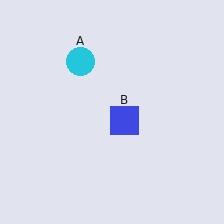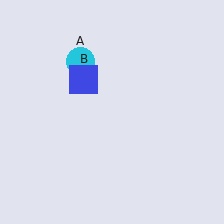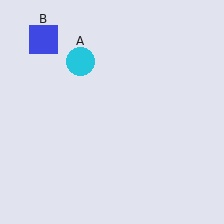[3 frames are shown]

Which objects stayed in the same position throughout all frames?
Cyan circle (object A) remained stationary.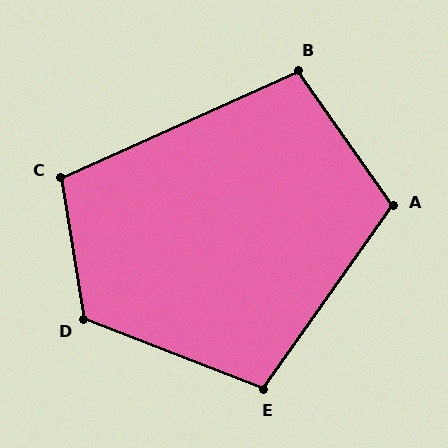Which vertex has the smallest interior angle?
B, at approximately 101 degrees.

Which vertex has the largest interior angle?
D, at approximately 120 degrees.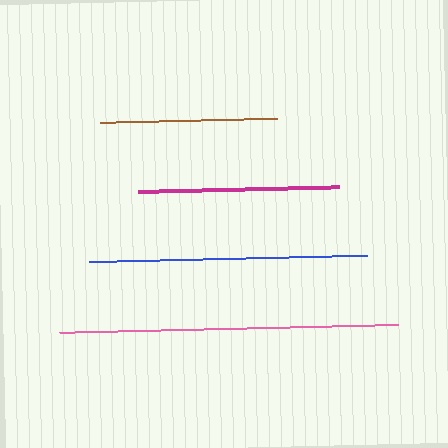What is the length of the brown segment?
The brown segment is approximately 176 pixels long.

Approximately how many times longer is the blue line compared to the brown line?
The blue line is approximately 1.6 times the length of the brown line.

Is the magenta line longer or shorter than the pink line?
The pink line is longer than the magenta line.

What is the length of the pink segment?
The pink segment is approximately 339 pixels long.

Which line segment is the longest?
The pink line is the longest at approximately 339 pixels.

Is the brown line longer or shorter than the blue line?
The blue line is longer than the brown line.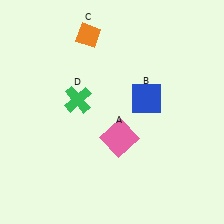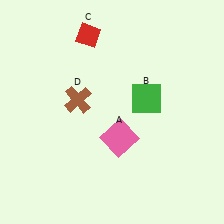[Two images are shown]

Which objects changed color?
B changed from blue to green. C changed from orange to red. D changed from green to brown.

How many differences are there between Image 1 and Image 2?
There are 3 differences between the two images.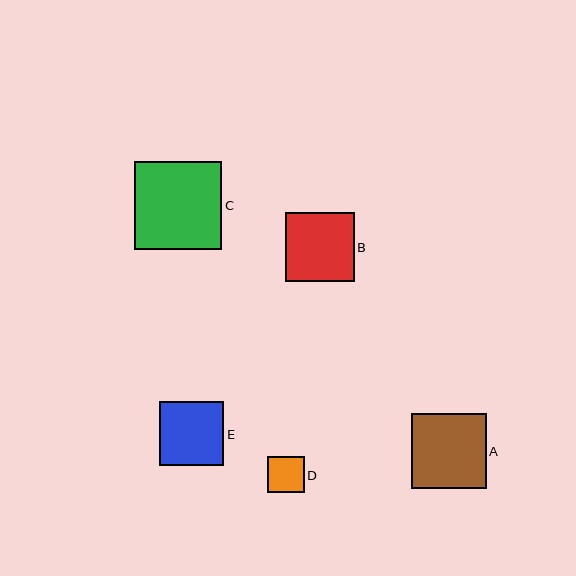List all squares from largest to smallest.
From largest to smallest: C, A, B, E, D.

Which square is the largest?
Square C is the largest with a size of approximately 88 pixels.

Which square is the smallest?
Square D is the smallest with a size of approximately 36 pixels.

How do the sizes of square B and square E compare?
Square B and square E are approximately the same size.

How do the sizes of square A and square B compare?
Square A and square B are approximately the same size.